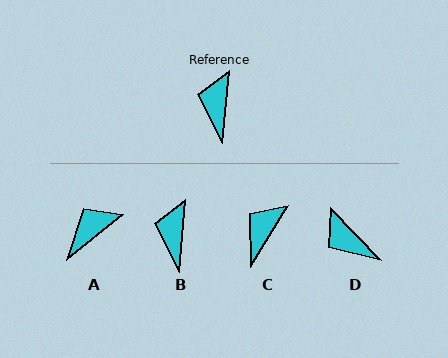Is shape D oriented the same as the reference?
No, it is off by about 50 degrees.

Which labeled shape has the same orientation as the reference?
B.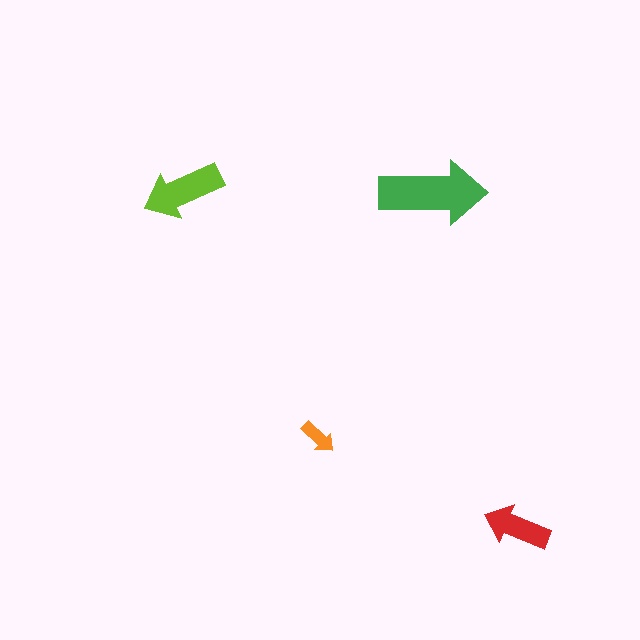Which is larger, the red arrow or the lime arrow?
The lime one.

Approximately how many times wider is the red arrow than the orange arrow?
About 2 times wider.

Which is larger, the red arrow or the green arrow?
The green one.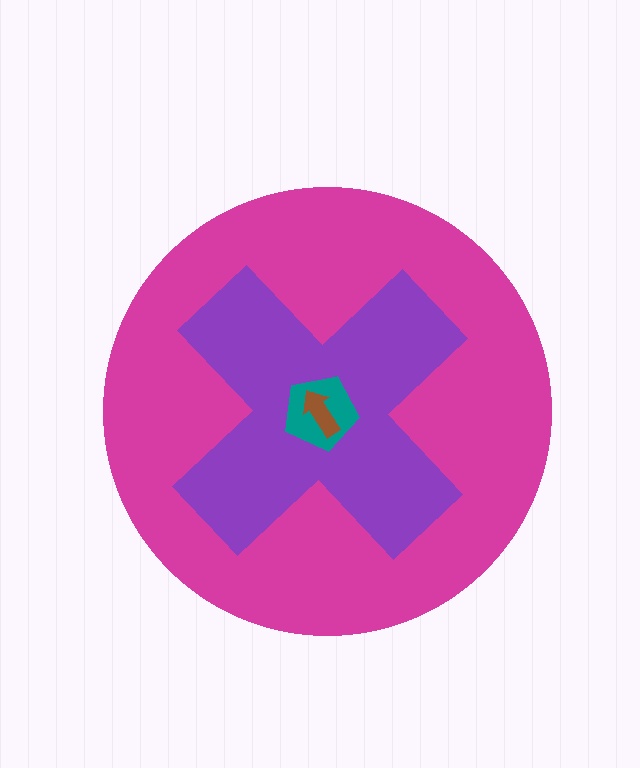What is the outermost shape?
The magenta circle.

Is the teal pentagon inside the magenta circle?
Yes.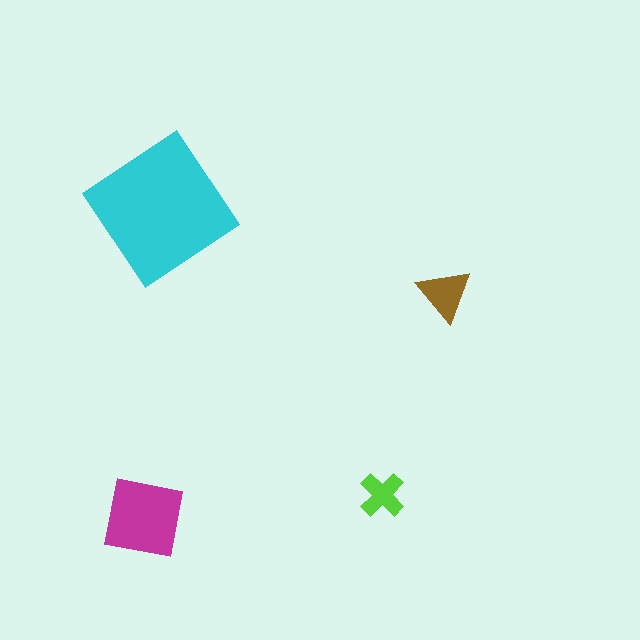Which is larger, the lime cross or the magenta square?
The magenta square.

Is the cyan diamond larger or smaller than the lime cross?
Larger.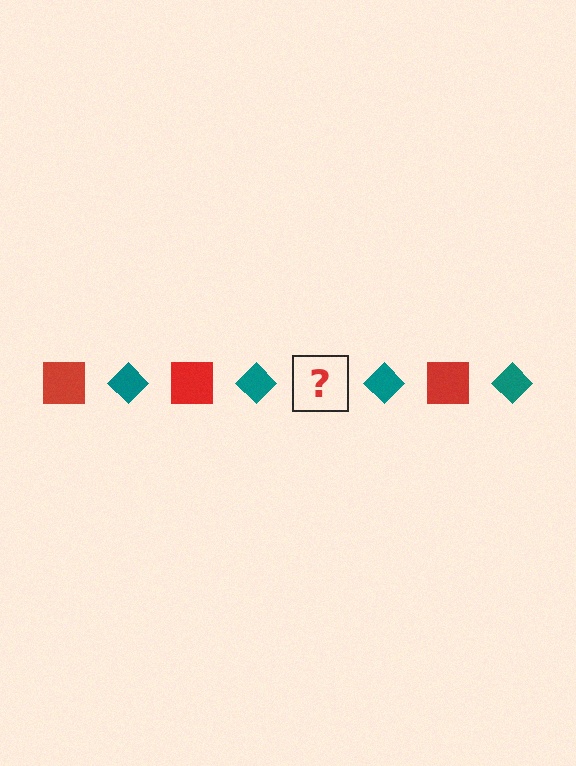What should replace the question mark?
The question mark should be replaced with a red square.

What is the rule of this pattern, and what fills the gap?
The rule is that the pattern alternates between red square and teal diamond. The gap should be filled with a red square.